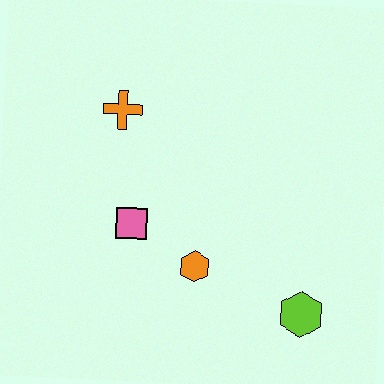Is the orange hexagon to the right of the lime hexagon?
No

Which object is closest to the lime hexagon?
The orange hexagon is closest to the lime hexagon.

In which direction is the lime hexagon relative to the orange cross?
The lime hexagon is below the orange cross.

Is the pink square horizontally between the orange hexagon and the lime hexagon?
No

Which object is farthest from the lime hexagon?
The orange cross is farthest from the lime hexagon.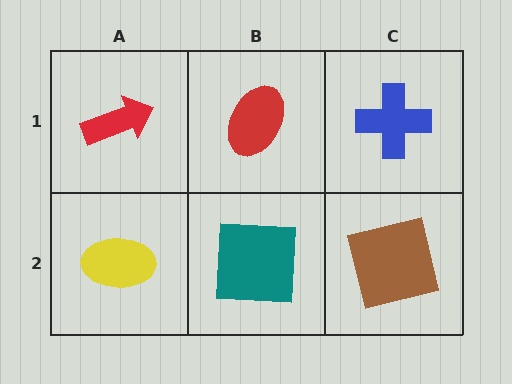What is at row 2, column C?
A brown square.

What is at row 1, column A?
A red arrow.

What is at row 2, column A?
A yellow ellipse.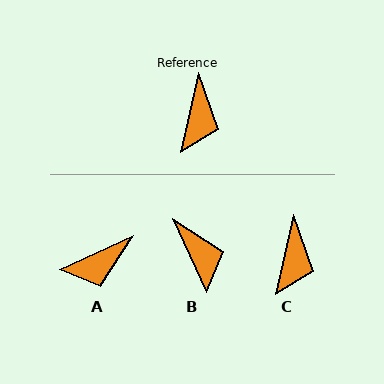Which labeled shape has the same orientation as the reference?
C.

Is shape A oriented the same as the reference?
No, it is off by about 52 degrees.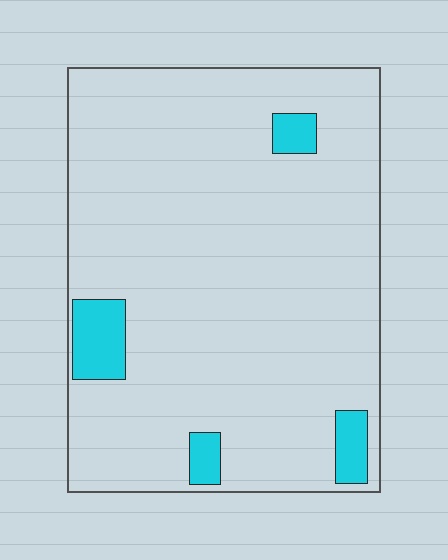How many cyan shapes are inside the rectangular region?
4.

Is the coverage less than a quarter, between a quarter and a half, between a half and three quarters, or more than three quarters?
Less than a quarter.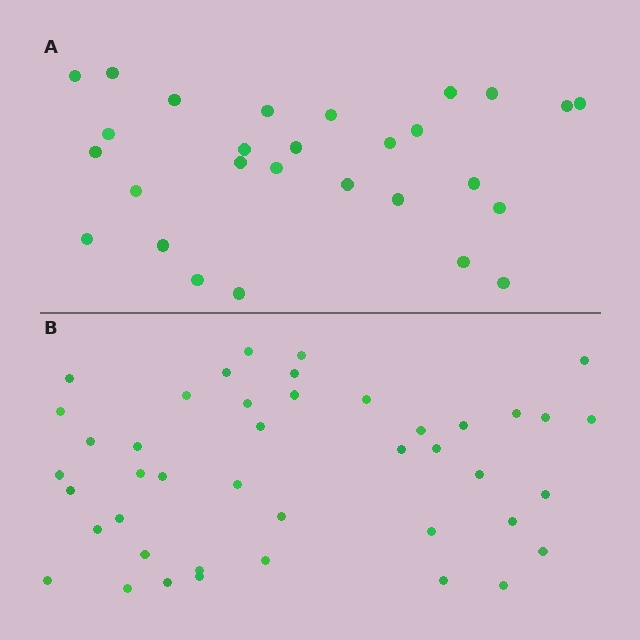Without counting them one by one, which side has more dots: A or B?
Region B (the bottom region) has more dots.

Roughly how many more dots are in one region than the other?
Region B has approximately 15 more dots than region A.